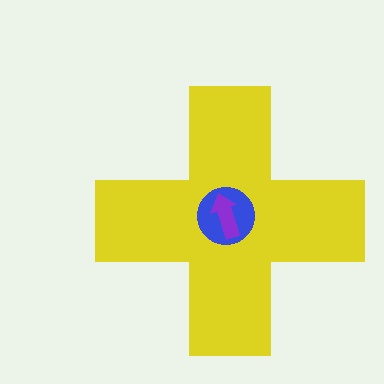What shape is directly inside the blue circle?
The purple arrow.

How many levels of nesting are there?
3.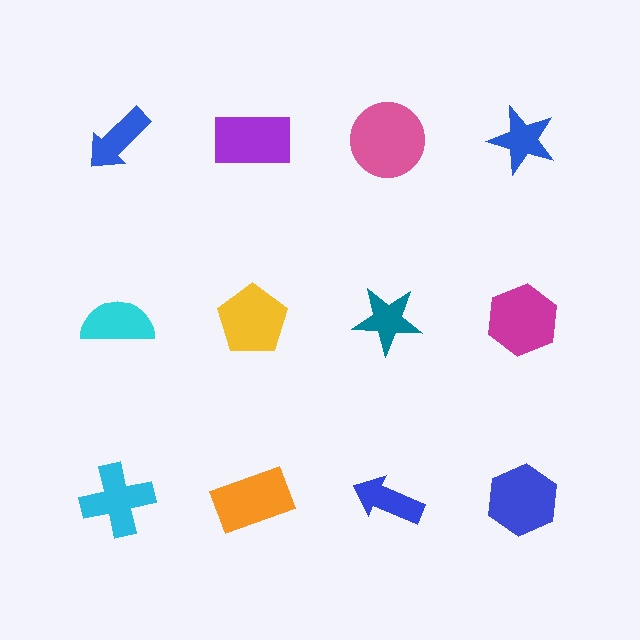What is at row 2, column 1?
A cyan semicircle.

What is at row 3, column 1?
A cyan cross.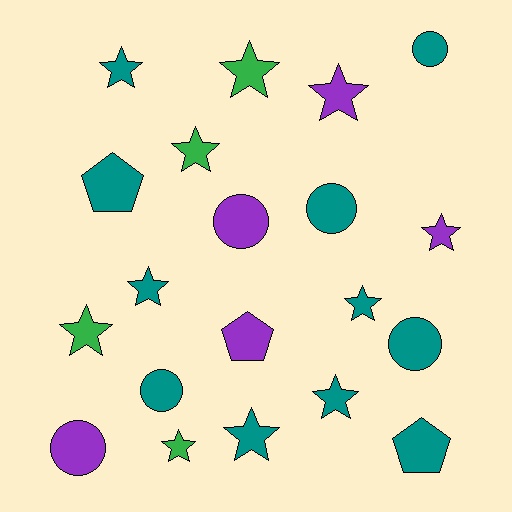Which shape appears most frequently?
Star, with 11 objects.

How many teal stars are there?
There are 5 teal stars.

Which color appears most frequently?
Teal, with 11 objects.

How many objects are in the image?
There are 20 objects.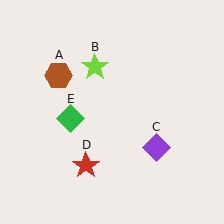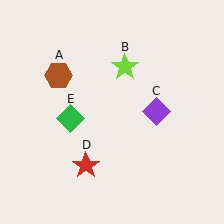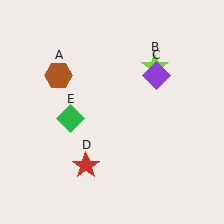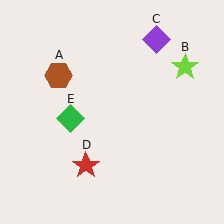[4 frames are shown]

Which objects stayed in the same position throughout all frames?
Brown hexagon (object A) and red star (object D) and green diamond (object E) remained stationary.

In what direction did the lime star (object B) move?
The lime star (object B) moved right.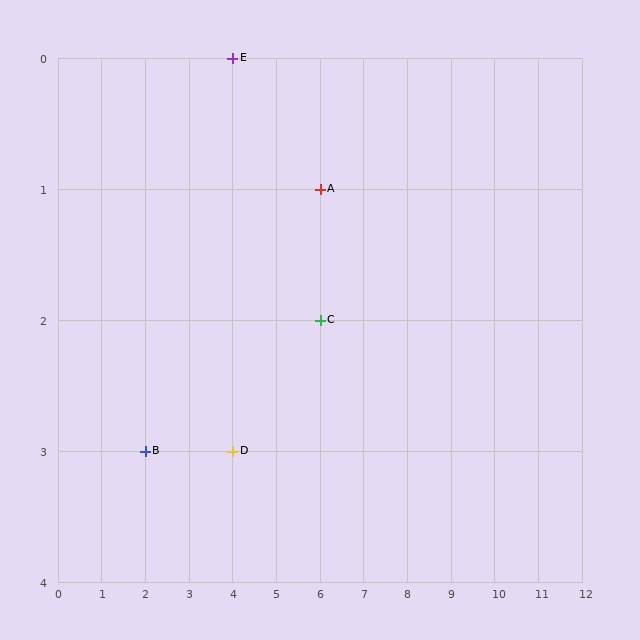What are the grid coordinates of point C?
Point C is at grid coordinates (6, 2).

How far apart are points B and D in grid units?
Points B and D are 2 columns apart.